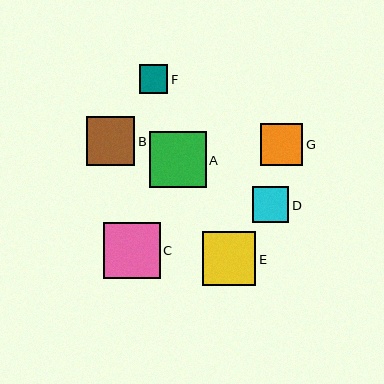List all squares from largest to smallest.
From largest to smallest: C, A, E, B, G, D, F.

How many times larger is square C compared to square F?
Square C is approximately 2.0 times the size of square F.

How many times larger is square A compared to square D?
Square A is approximately 1.6 times the size of square D.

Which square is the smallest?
Square F is the smallest with a size of approximately 28 pixels.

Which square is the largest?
Square C is the largest with a size of approximately 57 pixels.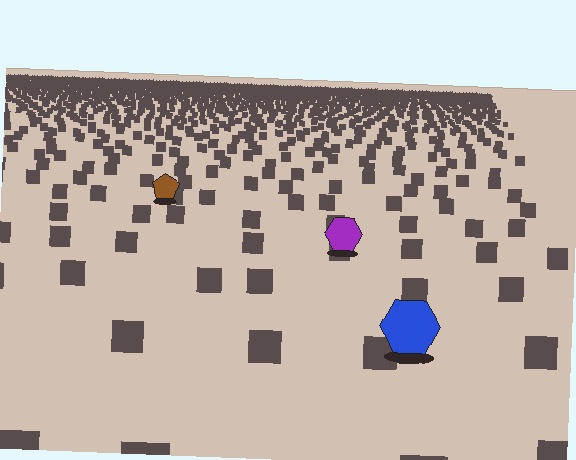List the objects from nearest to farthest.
From nearest to farthest: the blue hexagon, the purple hexagon, the brown pentagon.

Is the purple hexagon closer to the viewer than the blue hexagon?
No. The blue hexagon is closer — you can tell from the texture gradient: the ground texture is coarser near it.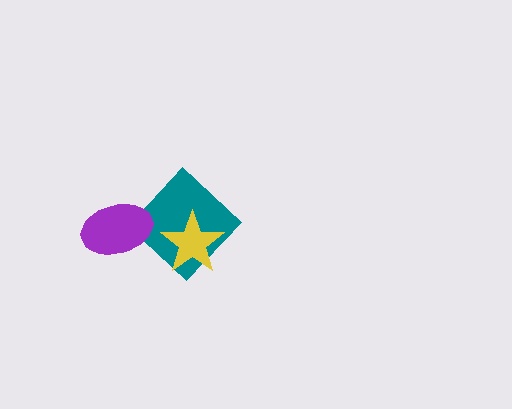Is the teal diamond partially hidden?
Yes, it is partially covered by another shape.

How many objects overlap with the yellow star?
1 object overlaps with the yellow star.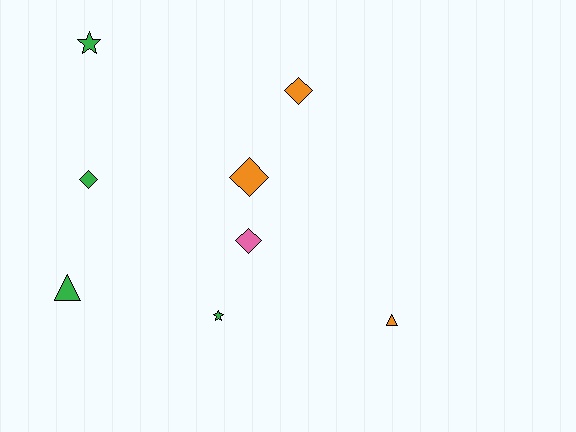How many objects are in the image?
There are 8 objects.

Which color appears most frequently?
Green, with 4 objects.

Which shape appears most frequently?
Diamond, with 4 objects.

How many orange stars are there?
There are no orange stars.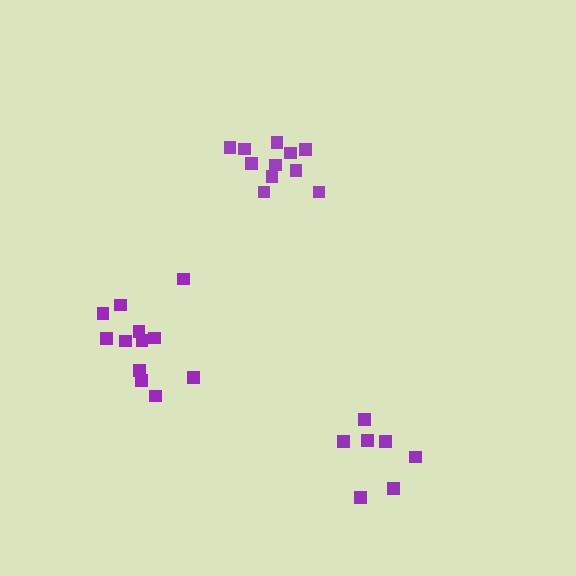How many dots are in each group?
Group 1: 11 dots, Group 2: 7 dots, Group 3: 12 dots (30 total).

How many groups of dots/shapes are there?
There are 3 groups.